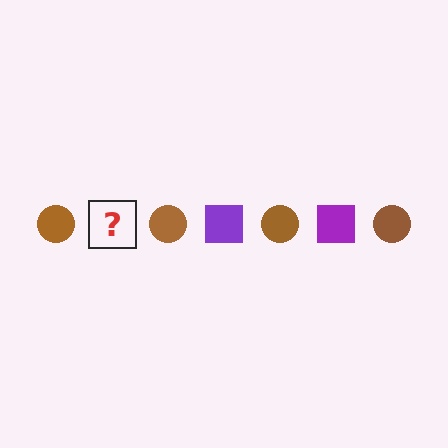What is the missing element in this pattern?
The missing element is a purple square.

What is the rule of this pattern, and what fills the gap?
The rule is that the pattern alternates between brown circle and purple square. The gap should be filled with a purple square.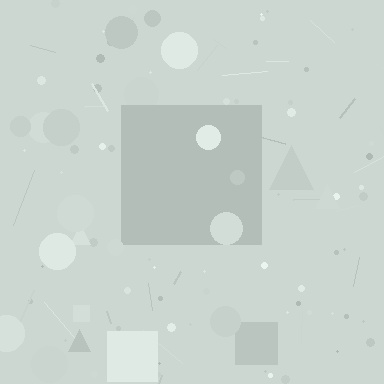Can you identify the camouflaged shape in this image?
The camouflaged shape is a square.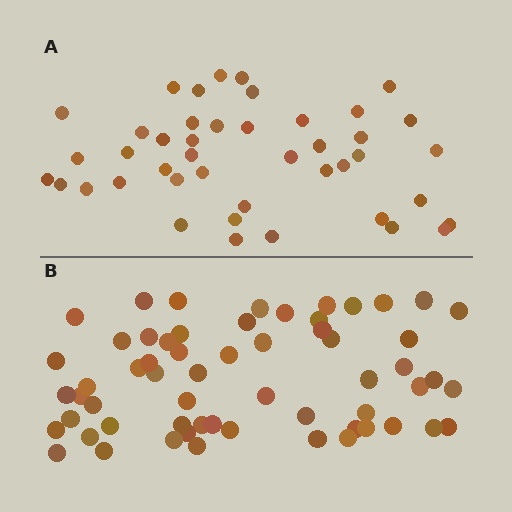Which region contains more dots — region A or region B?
Region B (the bottom region) has more dots.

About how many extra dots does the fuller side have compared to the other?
Region B has approximately 15 more dots than region A.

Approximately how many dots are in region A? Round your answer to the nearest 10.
About 40 dots. (The exact count is 43, which rounds to 40.)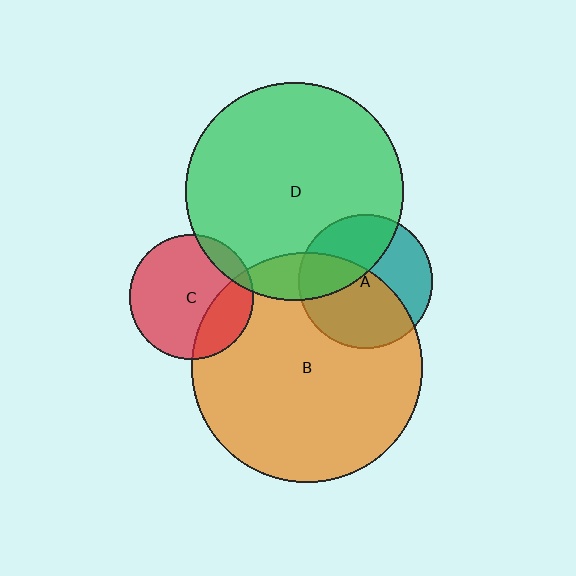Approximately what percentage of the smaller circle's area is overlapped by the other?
Approximately 55%.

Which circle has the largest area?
Circle B (orange).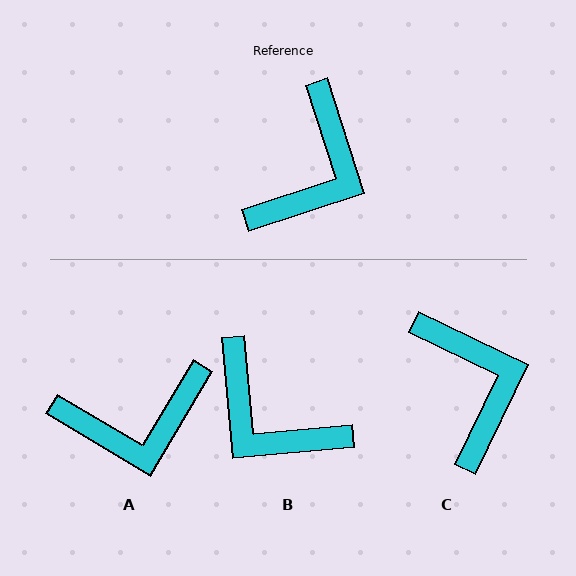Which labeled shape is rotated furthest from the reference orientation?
B, about 103 degrees away.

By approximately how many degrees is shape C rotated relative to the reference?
Approximately 46 degrees counter-clockwise.